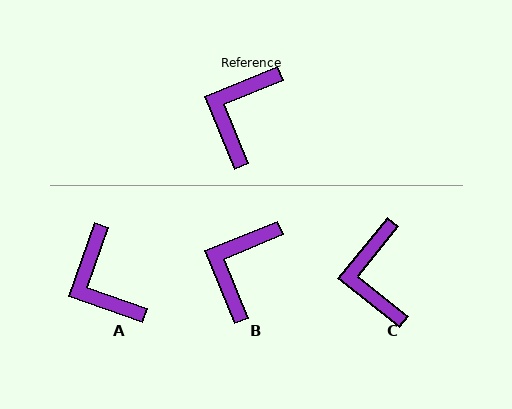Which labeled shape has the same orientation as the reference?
B.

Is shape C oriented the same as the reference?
No, it is off by about 29 degrees.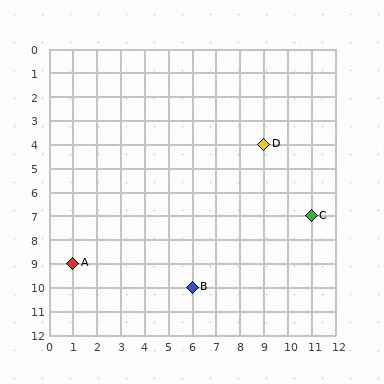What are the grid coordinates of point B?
Point B is at grid coordinates (6, 10).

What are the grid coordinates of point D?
Point D is at grid coordinates (9, 4).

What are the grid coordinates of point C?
Point C is at grid coordinates (11, 7).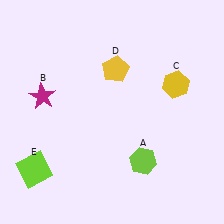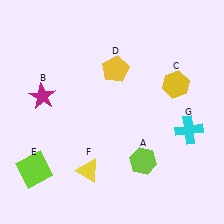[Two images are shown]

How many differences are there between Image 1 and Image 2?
There are 2 differences between the two images.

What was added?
A yellow triangle (F), a cyan cross (G) were added in Image 2.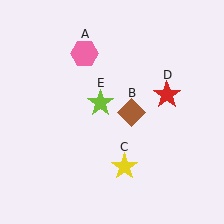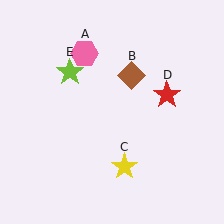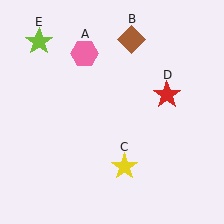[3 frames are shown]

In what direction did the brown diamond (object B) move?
The brown diamond (object B) moved up.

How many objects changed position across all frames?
2 objects changed position: brown diamond (object B), lime star (object E).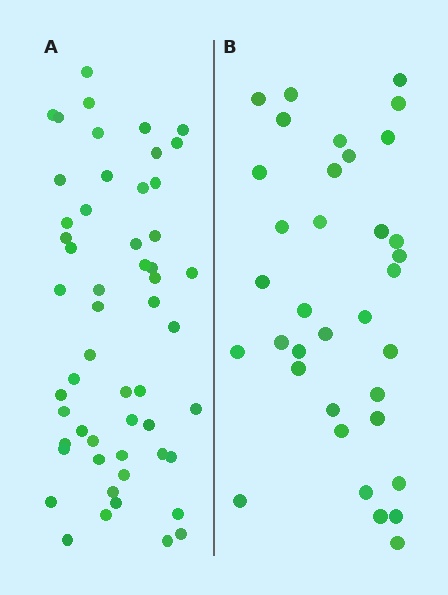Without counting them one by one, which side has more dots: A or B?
Region A (the left region) has more dots.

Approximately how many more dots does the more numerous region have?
Region A has approximately 20 more dots than region B.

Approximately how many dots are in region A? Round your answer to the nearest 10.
About 50 dots. (The exact count is 54, which rounds to 50.)